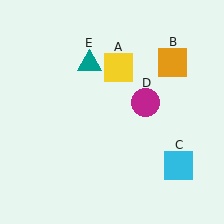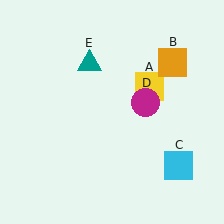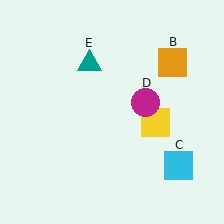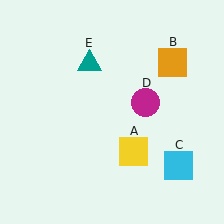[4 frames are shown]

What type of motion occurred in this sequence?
The yellow square (object A) rotated clockwise around the center of the scene.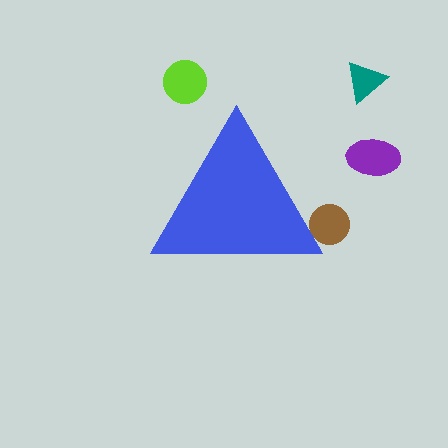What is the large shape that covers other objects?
A blue triangle.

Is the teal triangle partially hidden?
No, the teal triangle is fully visible.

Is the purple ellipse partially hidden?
No, the purple ellipse is fully visible.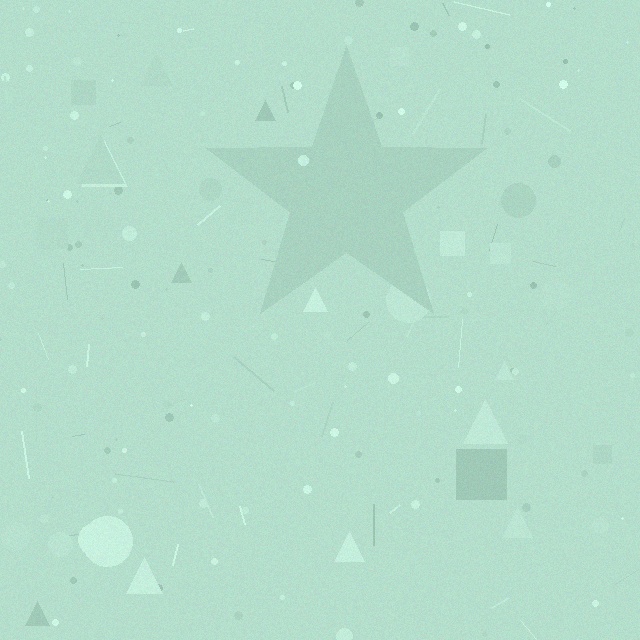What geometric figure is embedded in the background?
A star is embedded in the background.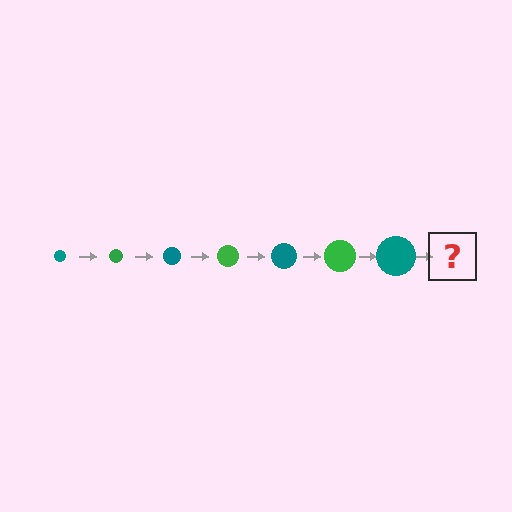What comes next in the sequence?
The next element should be a green circle, larger than the previous one.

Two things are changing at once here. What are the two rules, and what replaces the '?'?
The two rules are that the circle grows larger each step and the color cycles through teal and green. The '?' should be a green circle, larger than the previous one.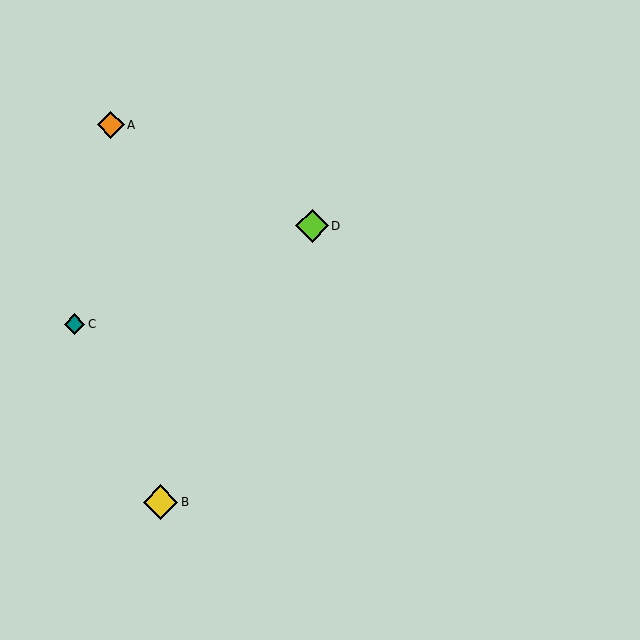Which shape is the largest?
The yellow diamond (labeled B) is the largest.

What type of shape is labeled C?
Shape C is a teal diamond.